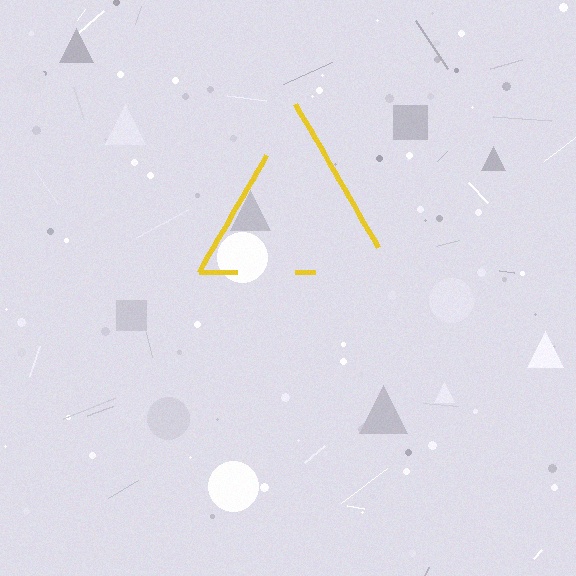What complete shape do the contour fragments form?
The contour fragments form a triangle.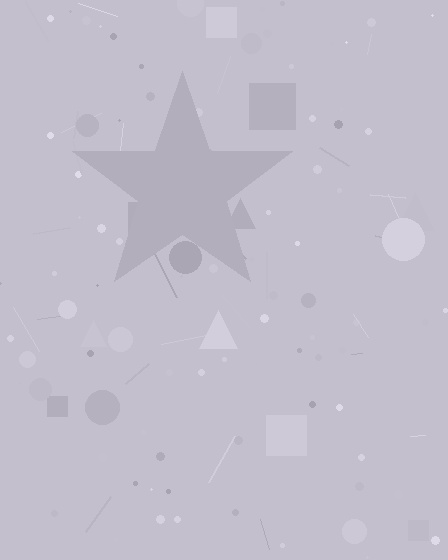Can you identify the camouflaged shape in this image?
The camouflaged shape is a star.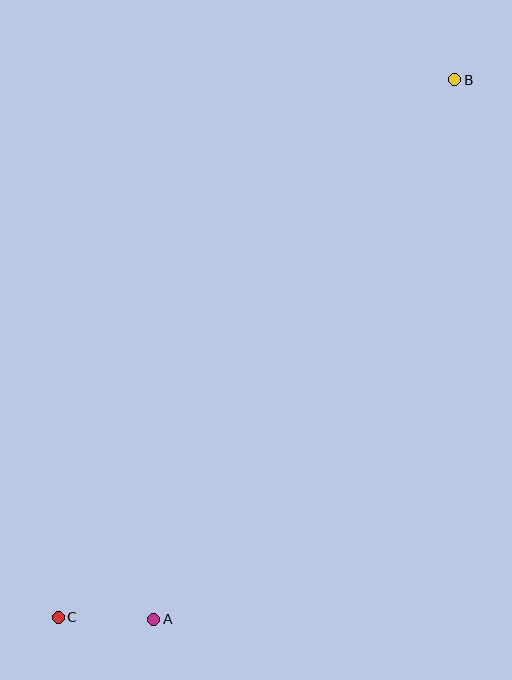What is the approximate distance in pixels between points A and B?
The distance between A and B is approximately 618 pixels.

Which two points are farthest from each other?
Points B and C are farthest from each other.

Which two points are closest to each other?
Points A and C are closest to each other.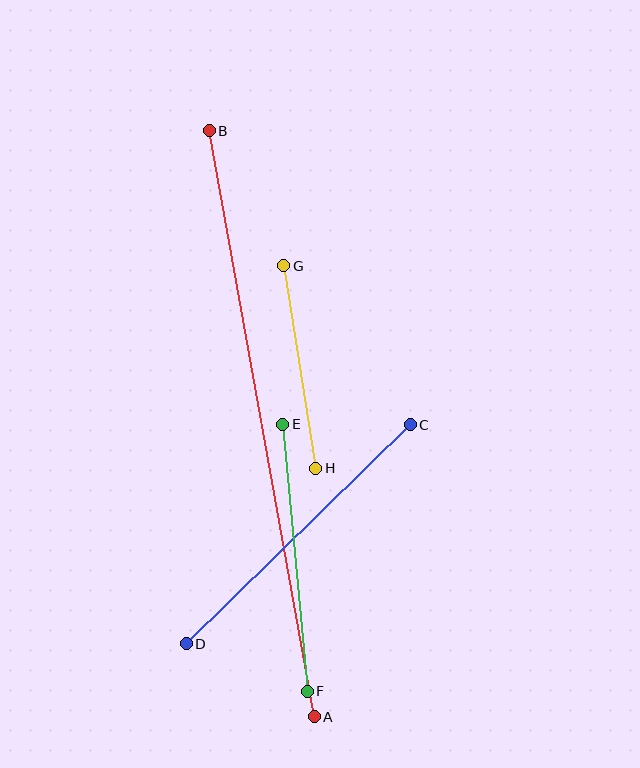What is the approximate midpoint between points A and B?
The midpoint is at approximately (262, 424) pixels.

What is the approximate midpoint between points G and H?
The midpoint is at approximately (300, 367) pixels.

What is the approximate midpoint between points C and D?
The midpoint is at approximately (298, 534) pixels.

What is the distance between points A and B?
The distance is approximately 595 pixels.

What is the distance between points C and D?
The distance is approximately 313 pixels.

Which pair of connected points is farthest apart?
Points A and B are farthest apart.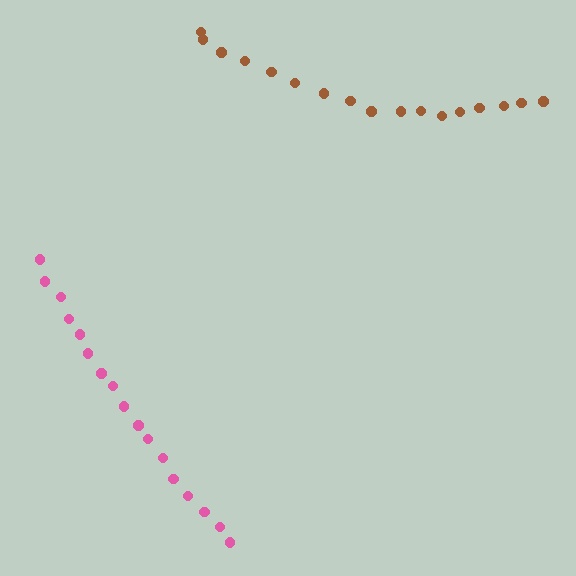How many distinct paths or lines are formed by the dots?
There are 2 distinct paths.